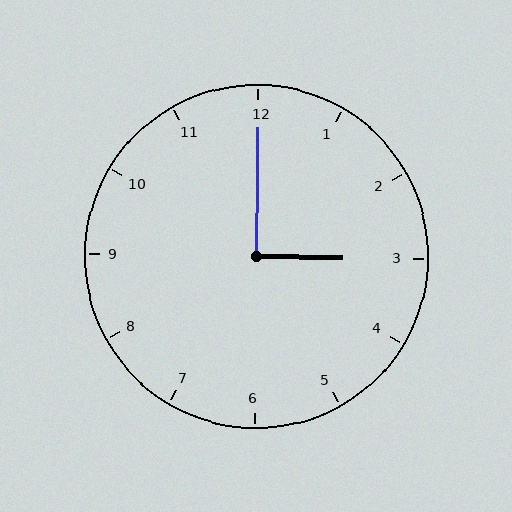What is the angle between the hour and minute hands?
Approximately 90 degrees.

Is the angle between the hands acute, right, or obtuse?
It is right.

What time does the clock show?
3:00.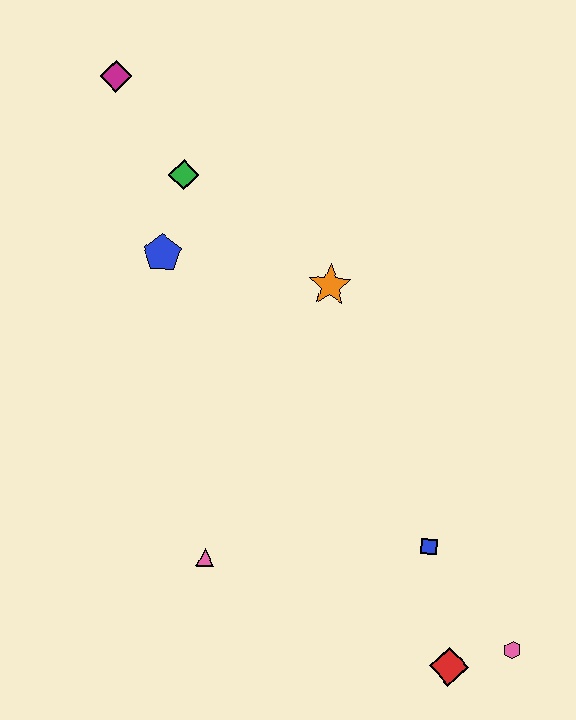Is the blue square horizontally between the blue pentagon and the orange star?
No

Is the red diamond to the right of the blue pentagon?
Yes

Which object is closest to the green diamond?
The blue pentagon is closest to the green diamond.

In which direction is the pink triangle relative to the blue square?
The pink triangle is to the left of the blue square.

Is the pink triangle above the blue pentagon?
No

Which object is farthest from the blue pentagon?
The pink hexagon is farthest from the blue pentagon.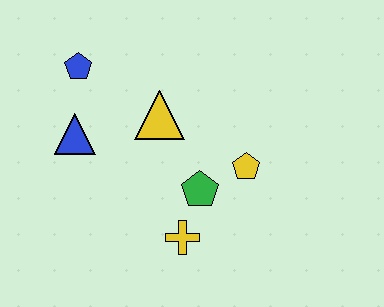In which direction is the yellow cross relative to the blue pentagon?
The yellow cross is below the blue pentagon.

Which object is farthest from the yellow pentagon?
The blue pentagon is farthest from the yellow pentagon.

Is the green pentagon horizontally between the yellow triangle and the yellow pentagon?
Yes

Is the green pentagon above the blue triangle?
No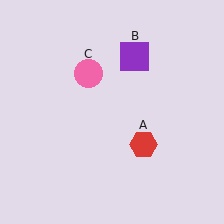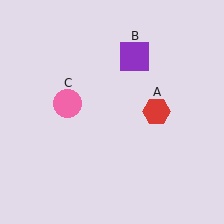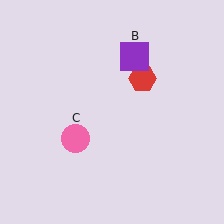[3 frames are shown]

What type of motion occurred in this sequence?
The red hexagon (object A), pink circle (object C) rotated counterclockwise around the center of the scene.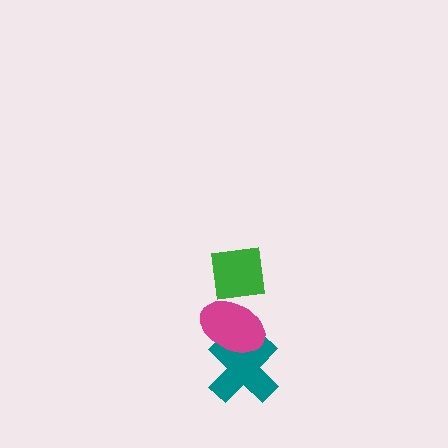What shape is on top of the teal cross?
The magenta ellipse is on top of the teal cross.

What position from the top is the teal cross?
The teal cross is 3rd from the top.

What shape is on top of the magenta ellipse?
The green square is on top of the magenta ellipse.